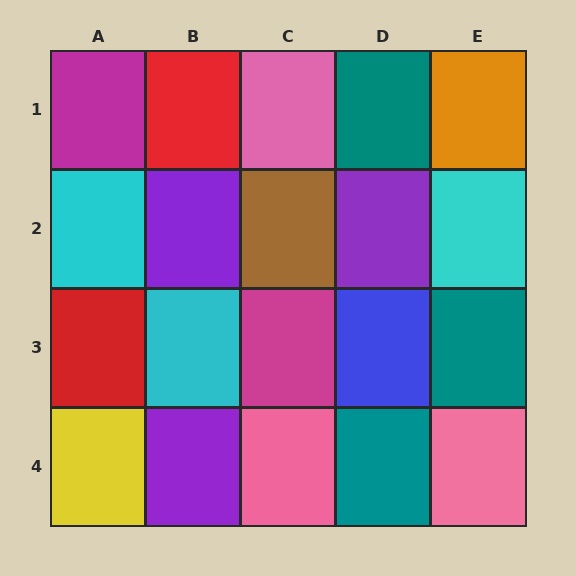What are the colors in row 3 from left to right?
Red, cyan, magenta, blue, teal.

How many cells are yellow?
1 cell is yellow.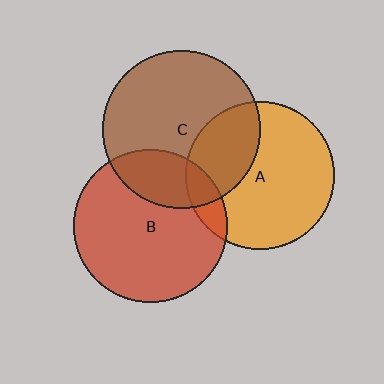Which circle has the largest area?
Circle C (brown).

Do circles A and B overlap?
Yes.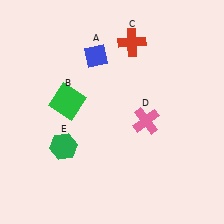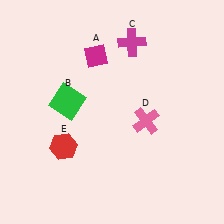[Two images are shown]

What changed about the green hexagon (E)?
In Image 1, E is green. In Image 2, it changed to red.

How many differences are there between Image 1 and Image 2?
There are 3 differences between the two images.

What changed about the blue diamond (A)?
In Image 1, A is blue. In Image 2, it changed to magenta.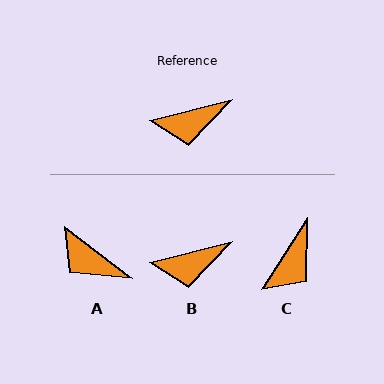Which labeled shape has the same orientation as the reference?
B.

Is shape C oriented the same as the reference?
No, it is off by about 43 degrees.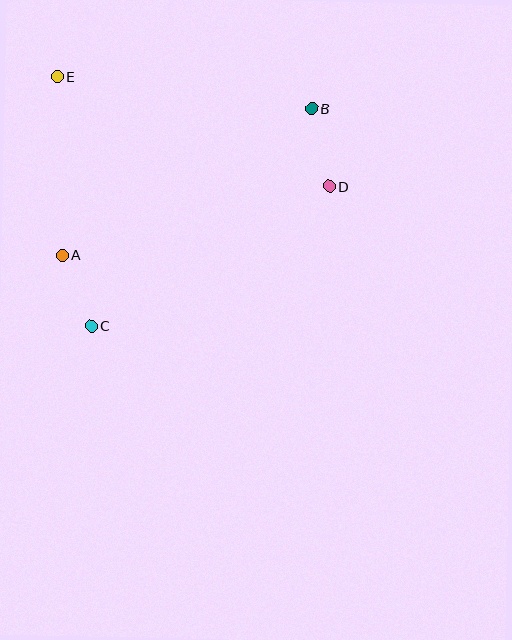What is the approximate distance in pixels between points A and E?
The distance between A and E is approximately 178 pixels.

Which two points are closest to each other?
Points A and C are closest to each other.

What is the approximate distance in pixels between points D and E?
The distance between D and E is approximately 293 pixels.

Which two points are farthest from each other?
Points B and C are farthest from each other.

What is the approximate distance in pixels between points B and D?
The distance between B and D is approximately 79 pixels.